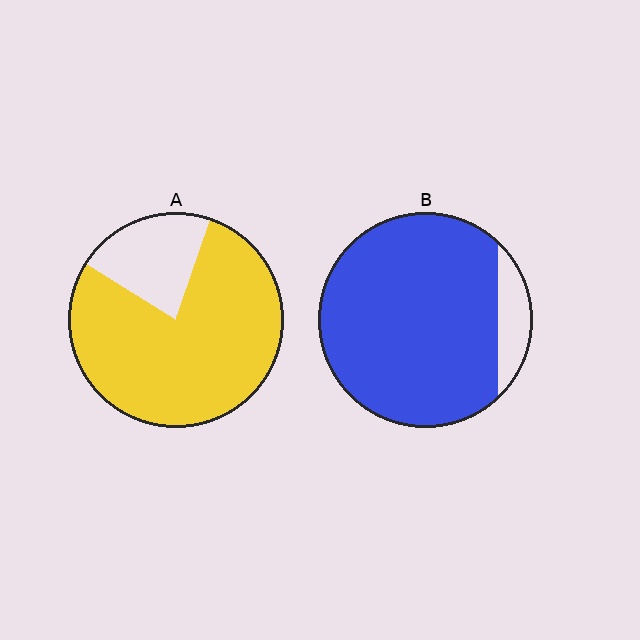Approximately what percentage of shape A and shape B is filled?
A is approximately 80% and B is approximately 90%.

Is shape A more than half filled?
Yes.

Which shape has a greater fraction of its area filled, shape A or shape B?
Shape B.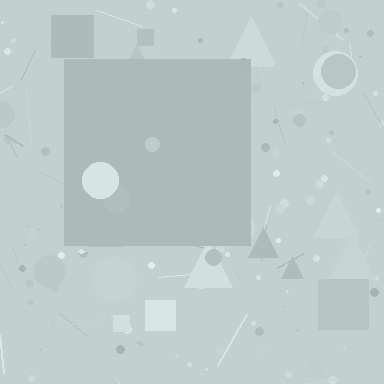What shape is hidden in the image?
A square is hidden in the image.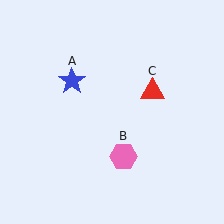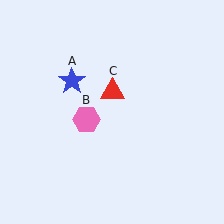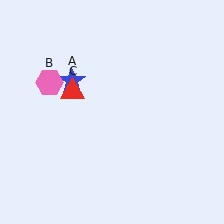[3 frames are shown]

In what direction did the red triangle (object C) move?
The red triangle (object C) moved left.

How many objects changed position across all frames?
2 objects changed position: pink hexagon (object B), red triangle (object C).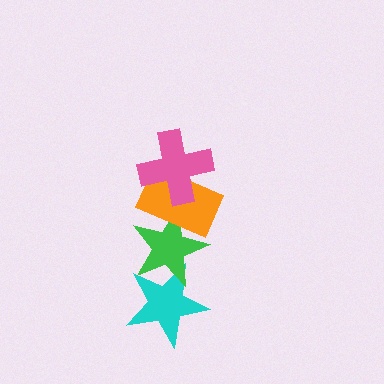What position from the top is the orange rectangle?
The orange rectangle is 2nd from the top.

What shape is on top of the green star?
The orange rectangle is on top of the green star.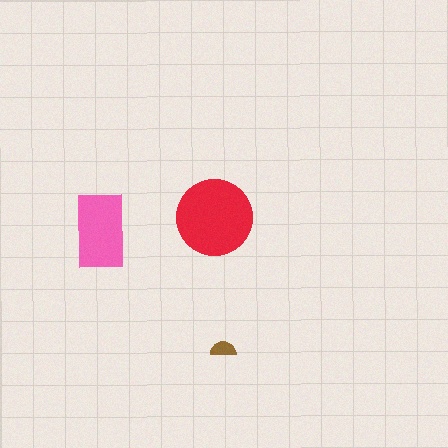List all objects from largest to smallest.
The red circle, the pink rectangle, the brown semicircle.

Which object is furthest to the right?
The brown semicircle is rightmost.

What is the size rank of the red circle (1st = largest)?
1st.